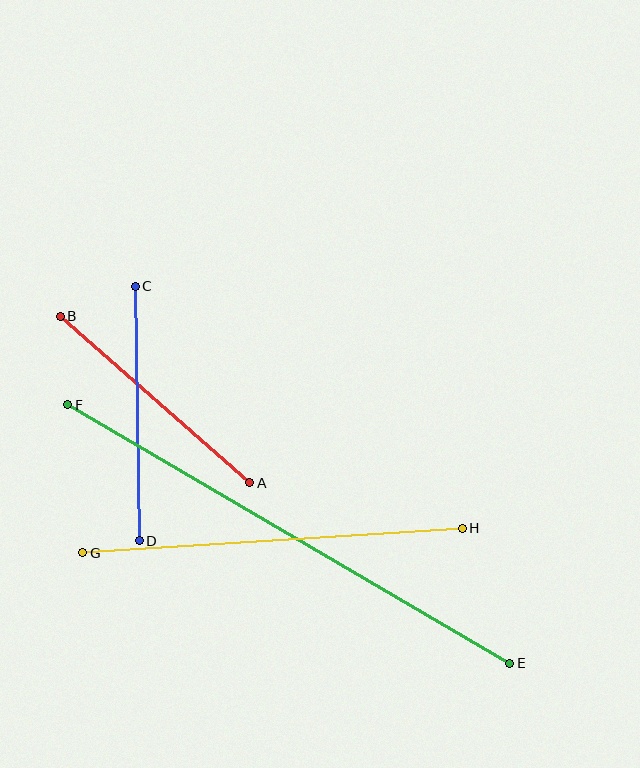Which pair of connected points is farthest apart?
Points E and F are farthest apart.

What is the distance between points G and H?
The distance is approximately 380 pixels.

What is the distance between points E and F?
The distance is approximately 512 pixels.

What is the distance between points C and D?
The distance is approximately 254 pixels.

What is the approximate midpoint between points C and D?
The midpoint is at approximately (137, 414) pixels.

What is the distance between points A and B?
The distance is approximately 252 pixels.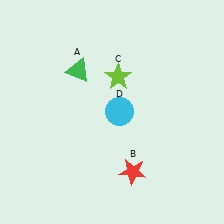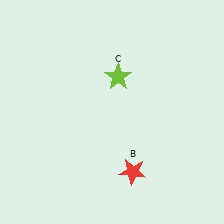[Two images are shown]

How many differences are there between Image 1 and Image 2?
There are 2 differences between the two images.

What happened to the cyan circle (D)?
The cyan circle (D) was removed in Image 2. It was in the top-right area of Image 1.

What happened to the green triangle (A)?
The green triangle (A) was removed in Image 2. It was in the top-left area of Image 1.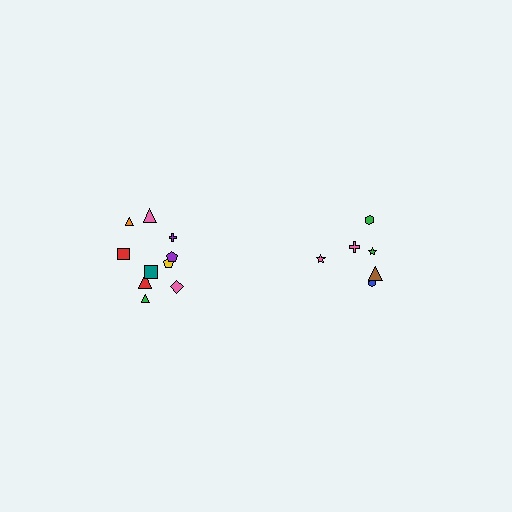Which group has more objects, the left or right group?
The left group.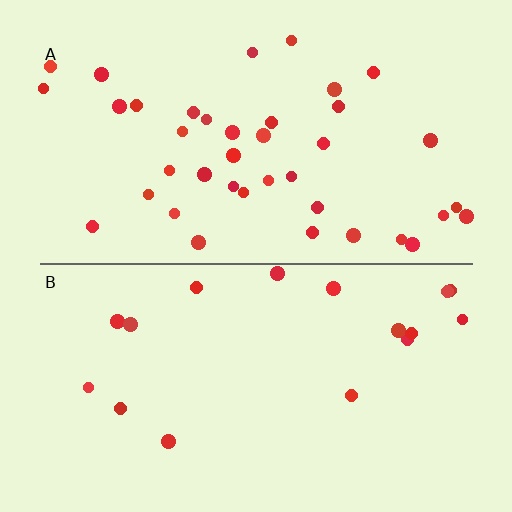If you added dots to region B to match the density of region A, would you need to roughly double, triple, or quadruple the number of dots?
Approximately double.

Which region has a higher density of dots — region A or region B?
A (the top).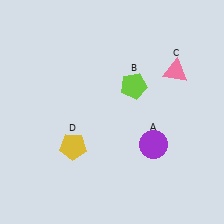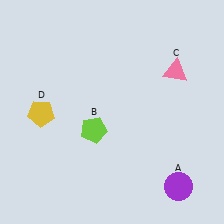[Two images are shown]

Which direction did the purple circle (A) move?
The purple circle (A) moved down.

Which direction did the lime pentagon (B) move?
The lime pentagon (B) moved down.